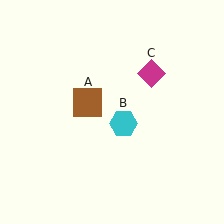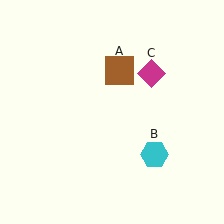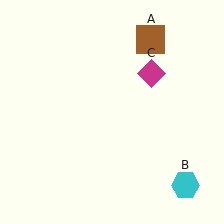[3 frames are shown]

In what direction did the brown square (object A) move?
The brown square (object A) moved up and to the right.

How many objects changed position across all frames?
2 objects changed position: brown square (object A), cyan hexagon (object B).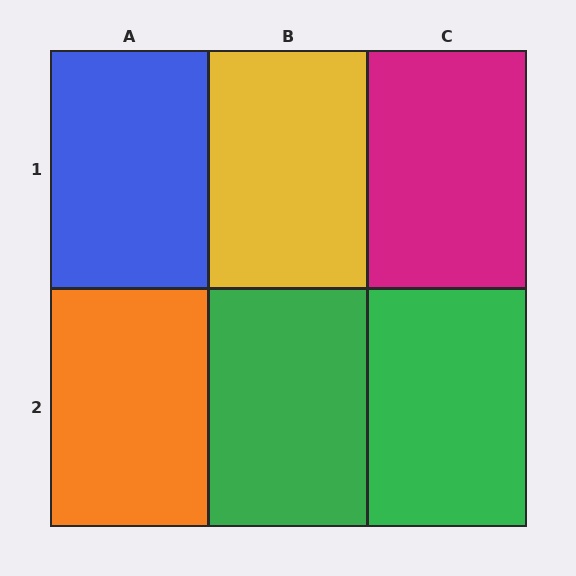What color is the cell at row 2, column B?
Green.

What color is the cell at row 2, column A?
Orange.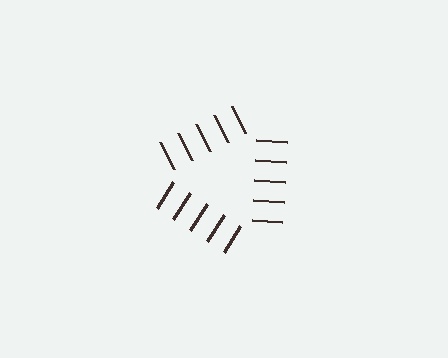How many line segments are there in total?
15 — 5 along each of the 3 edges.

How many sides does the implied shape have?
3 sides — the line-ends trace a triangle.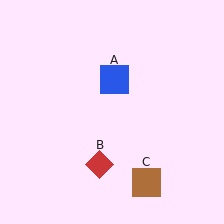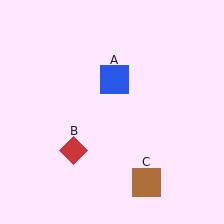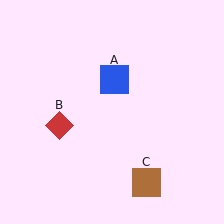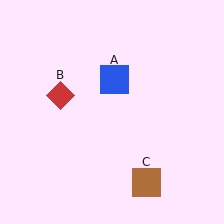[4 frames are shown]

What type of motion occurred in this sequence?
The red diamond (object B) rotated clockwise around the center of the scene.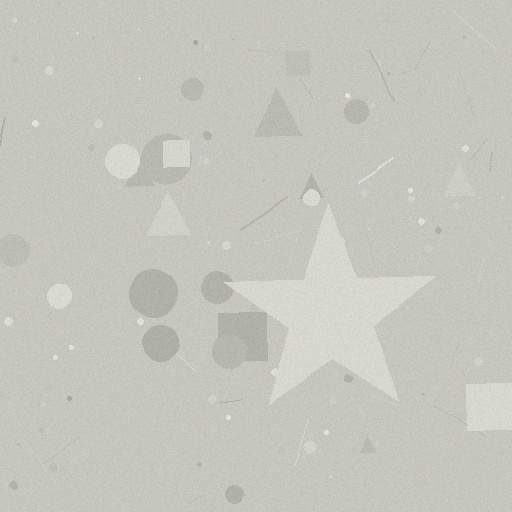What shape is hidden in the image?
A star is hidden in the image.